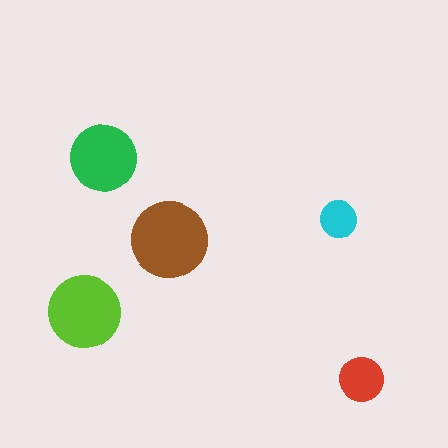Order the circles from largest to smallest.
the brown one, the lime one, the green one, the red one, the cyan one.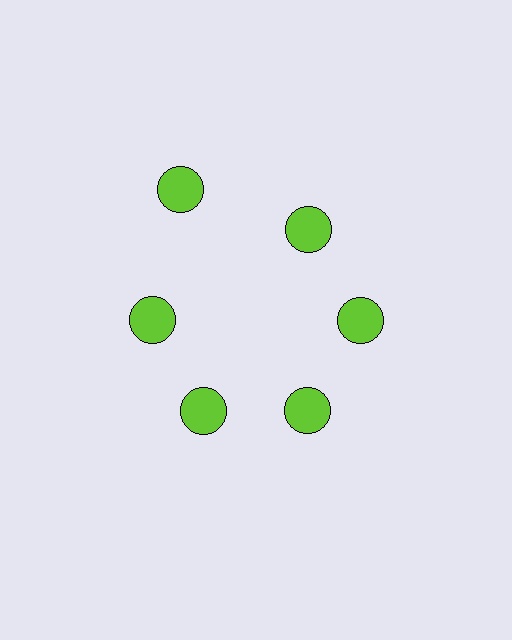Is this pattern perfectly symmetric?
No. The 6 lime circles are arranged in a ring, but one element near the 11 o'clock position is pushed outward from the center, breaking the 6-fold rotational symmetry.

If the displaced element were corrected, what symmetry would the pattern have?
It would have 6-fold rotational symmetry — the pattern would map onto itself every 60 degrees.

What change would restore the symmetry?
The symmetry would be restored by moving it inward, back onto the ring so that all 6 circles sit at equal angles and equal distance from the center.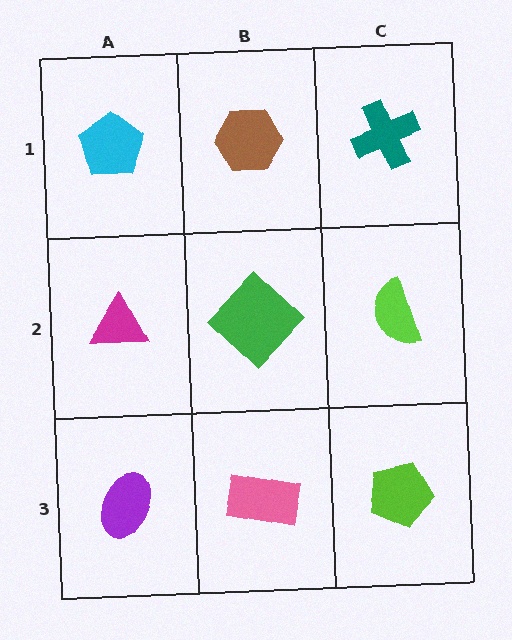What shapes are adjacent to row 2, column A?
A cyan pentagon (row 1, column A), a purple ellipse (row 3, column A), a green diamond (row 2, column B).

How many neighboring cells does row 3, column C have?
2.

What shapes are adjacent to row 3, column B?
A green diamond (row 2, column B), a purple ellipse (row 3, column A), a lime pentagon (row 3, column C).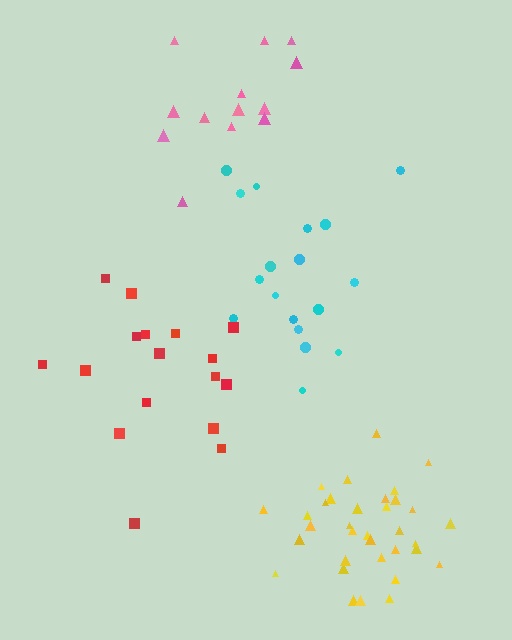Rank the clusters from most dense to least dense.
yellow, cyan, pink, red.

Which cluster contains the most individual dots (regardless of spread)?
Yellow (34).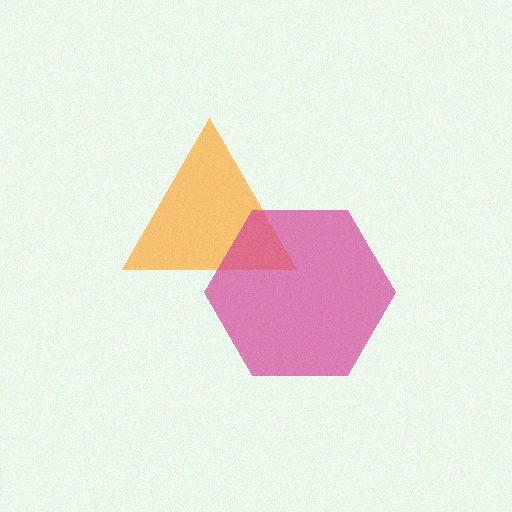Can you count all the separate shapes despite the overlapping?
Yes, there are 2 separate shapes.